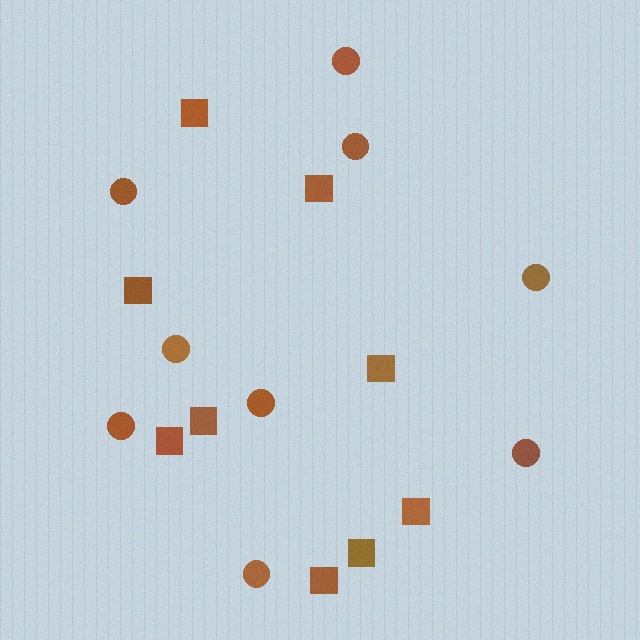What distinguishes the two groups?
There are 2 groups: one group of squares (9) and one group of circles (9).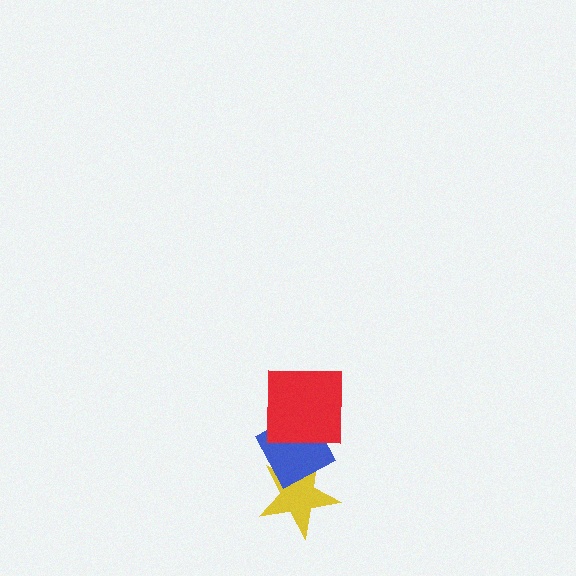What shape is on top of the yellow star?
The blue diamond is on top of the yellow star.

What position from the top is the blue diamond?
The blue diamond is 2nd from the top.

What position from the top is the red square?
The red square is 1st from the top.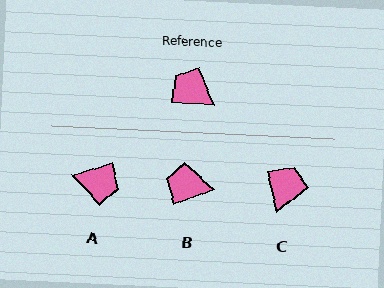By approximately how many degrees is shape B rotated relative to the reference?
Approximately 23 degrees counter-clockwise.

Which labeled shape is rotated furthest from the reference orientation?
A, about 160 degrees away.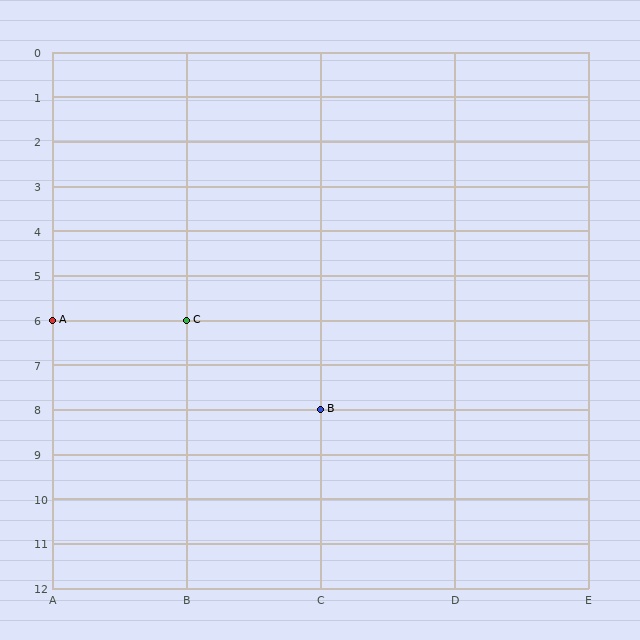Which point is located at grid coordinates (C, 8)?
Point B is at (C, 8).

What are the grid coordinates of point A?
Point A is at grid coordinates (A, 6).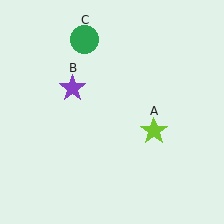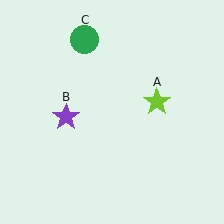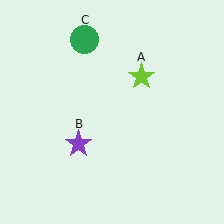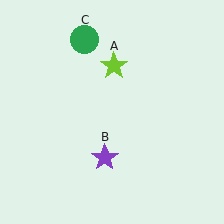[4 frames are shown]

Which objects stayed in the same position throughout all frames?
Green circle (object C) remained stationary.